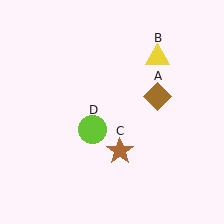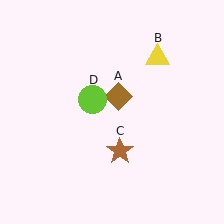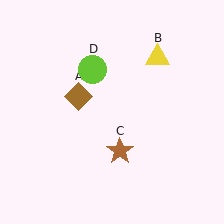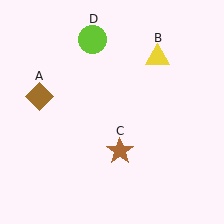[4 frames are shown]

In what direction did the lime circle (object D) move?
The lime circle (object D) moved up.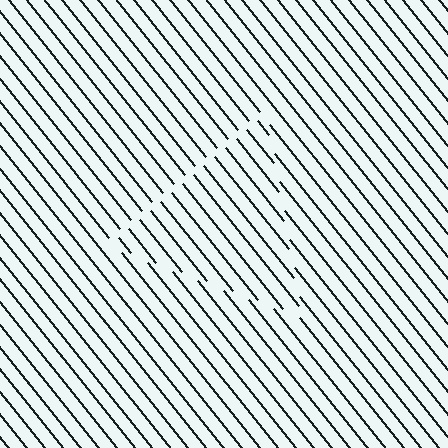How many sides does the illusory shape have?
3 sides — the line-ends trace a triangle.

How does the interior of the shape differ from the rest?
The interior of the shape contains the same grating, shifted by half a period — the contour is defined by the phase discontinuity where line-ends from the inner and outer gratings abut.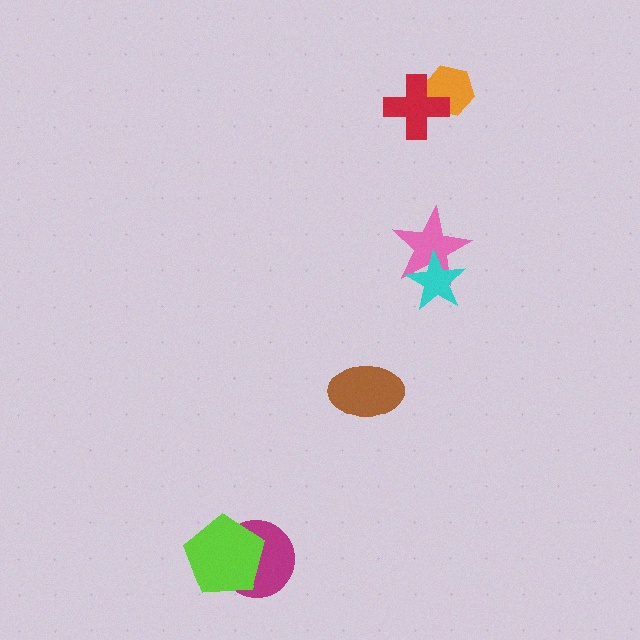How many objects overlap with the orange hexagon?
1 object overlaps with the orange hexagon.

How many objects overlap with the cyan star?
1 object overlaps with the cyan star.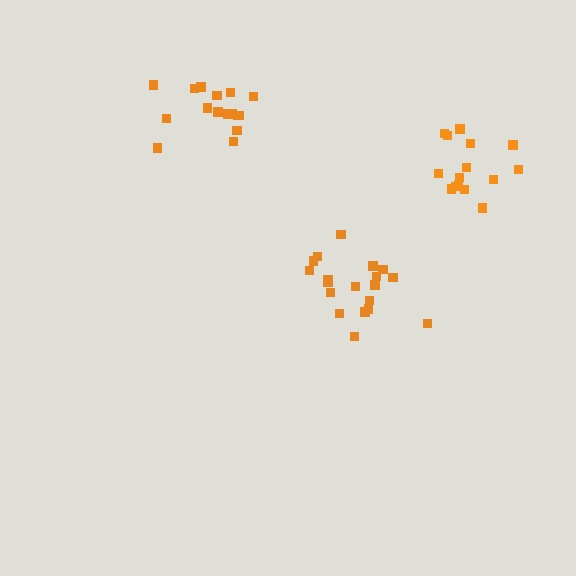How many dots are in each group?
Group 1: 16 dots, Group 2: 15 dots, Group 3: 19 dots (50 total).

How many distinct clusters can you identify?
There are 3 distinct clusters.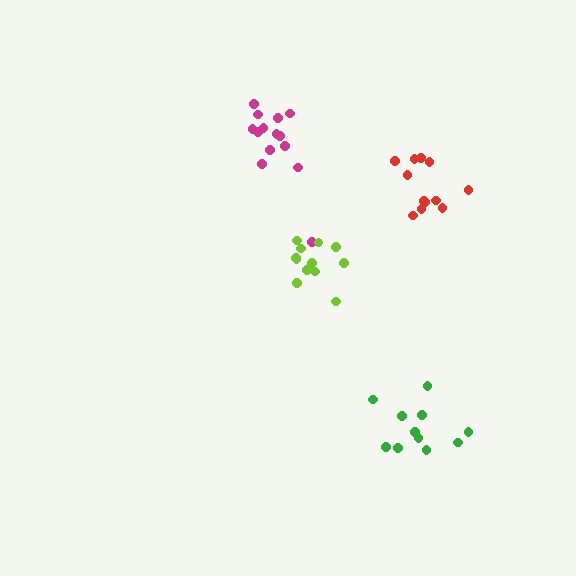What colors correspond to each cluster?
The clusters are colored: red, magenta, lime, green.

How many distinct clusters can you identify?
There are 4 distinct clusters.